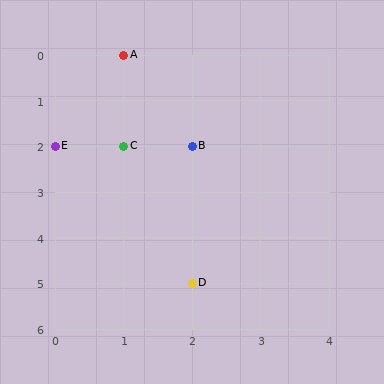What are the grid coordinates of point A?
Point A is at grid coordinates (1, 0).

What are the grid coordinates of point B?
Point B is at grid coordinates (2, 2).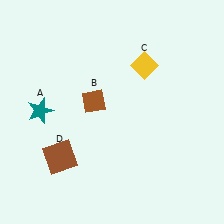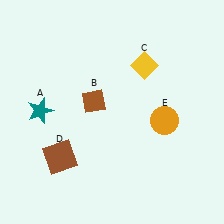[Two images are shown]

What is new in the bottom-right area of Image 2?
An orange circle (E) was added in the bottom-right area of Image 2.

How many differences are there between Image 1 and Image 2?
There is 1 difference between the two images.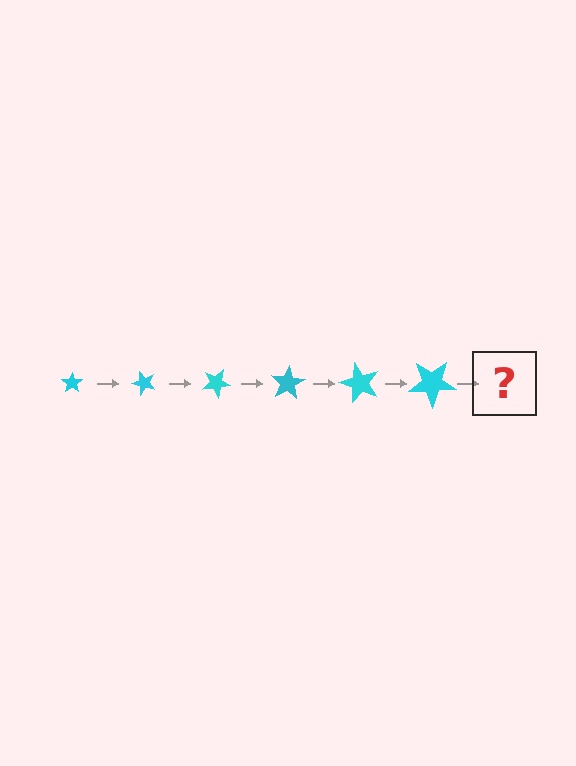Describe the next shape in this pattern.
It should be a star, larger than the previous one and rotated 300 degrees from the start.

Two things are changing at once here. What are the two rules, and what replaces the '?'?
The two rules are that the star grows larger each step and it rotates 50 degrees each step. The '?' should be a star, larger than the previous one and rotated 300 degrees from the start.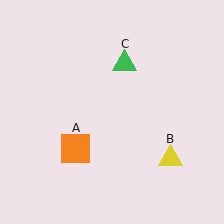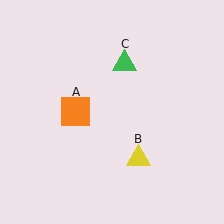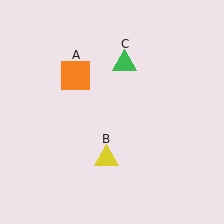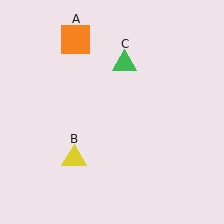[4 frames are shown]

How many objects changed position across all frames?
2 objects changed position: orange square (object A), yellow triangle (object B).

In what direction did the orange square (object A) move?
The orange square (object A) moved up.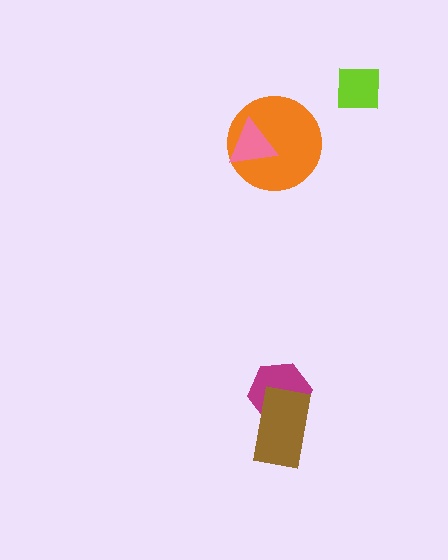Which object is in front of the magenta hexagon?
The brown rectangle is in front of the magenta hexagon.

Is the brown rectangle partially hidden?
No, no other shape covers it.